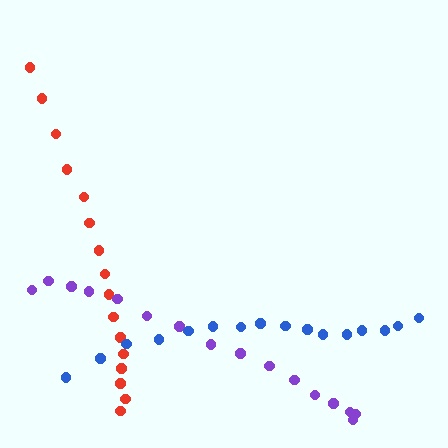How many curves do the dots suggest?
There are 3 distinct paths.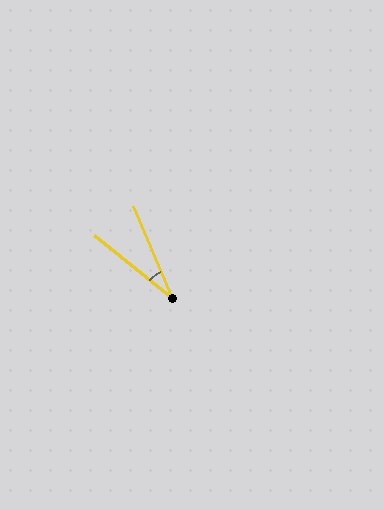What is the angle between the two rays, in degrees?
Approximately 28 degrees.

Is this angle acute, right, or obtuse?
It is acute.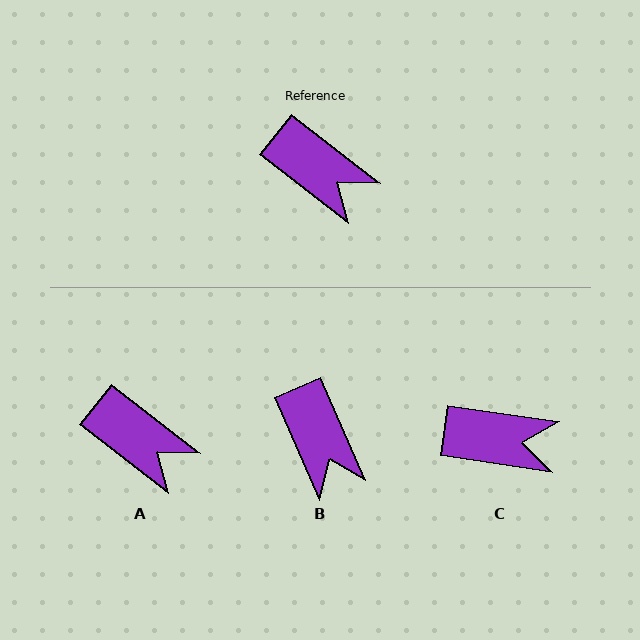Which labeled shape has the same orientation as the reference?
A.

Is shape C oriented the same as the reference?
No, it is off by about 29 degrees.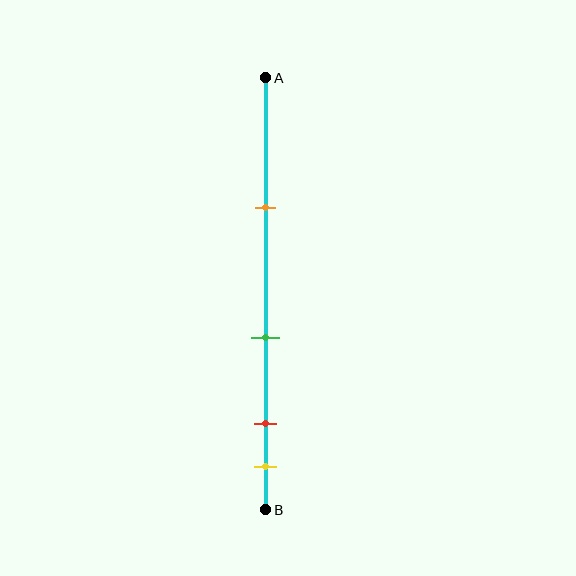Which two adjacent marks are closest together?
The red and yellow marks are the closest adjacent pair.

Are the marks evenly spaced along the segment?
No, the marks are not evenly spaced.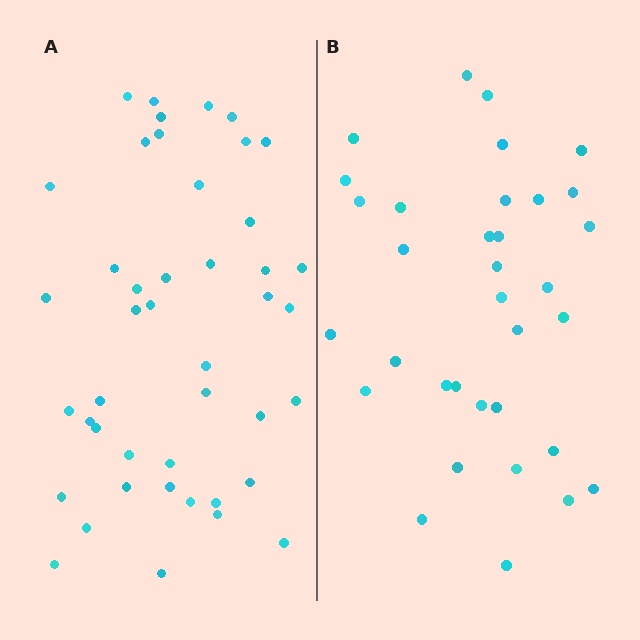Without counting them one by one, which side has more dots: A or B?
Region A (the left region) has more dots.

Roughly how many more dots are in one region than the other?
Region A has roughly 10 or so more dots than region B.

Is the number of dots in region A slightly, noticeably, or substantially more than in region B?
Region A has noticeably more, but not dramatically so. The ratio is roughly 1.3 to 1.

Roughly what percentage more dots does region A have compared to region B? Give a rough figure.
About 30% more.